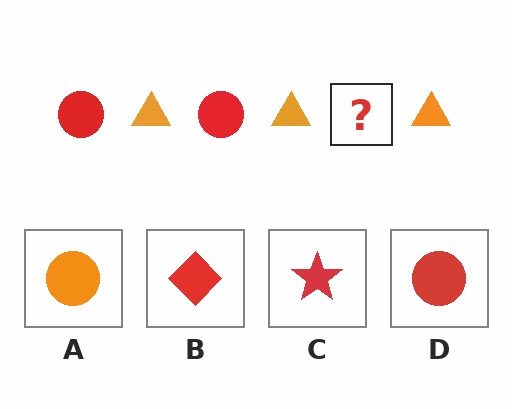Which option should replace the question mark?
Option D.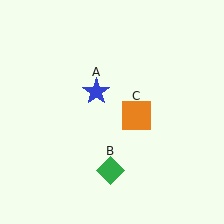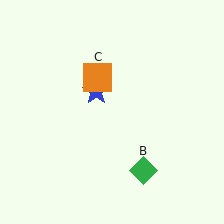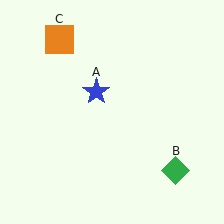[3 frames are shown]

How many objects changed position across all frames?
2 objects changed position: green diamond (object B), orange square (object C).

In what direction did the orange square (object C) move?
The orange square (object C) moved up and to the left.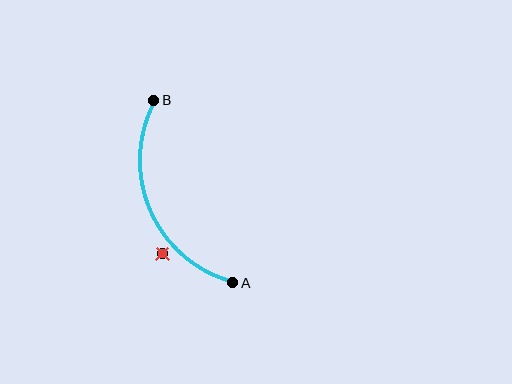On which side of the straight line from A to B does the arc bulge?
The arc bulges to the left of the straight line connecting A and B.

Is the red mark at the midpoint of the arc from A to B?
No — the red mark does not lie on the arc at all. It sits slightly outside the curve.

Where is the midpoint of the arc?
The arc midpoint is the point on the curve farthest from the straight line joining A and B. It sits to the left of that line.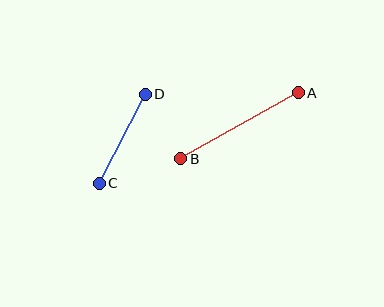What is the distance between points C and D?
The distance is approximately 100 pixels.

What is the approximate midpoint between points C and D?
The midpoint is at approximately (122, 139) pixels.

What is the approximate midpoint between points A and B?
The midpoint is at approximately (240, 126) pixels.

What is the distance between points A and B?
The distance is approximately 135 pixels.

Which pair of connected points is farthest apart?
Points A and B are farthest apart.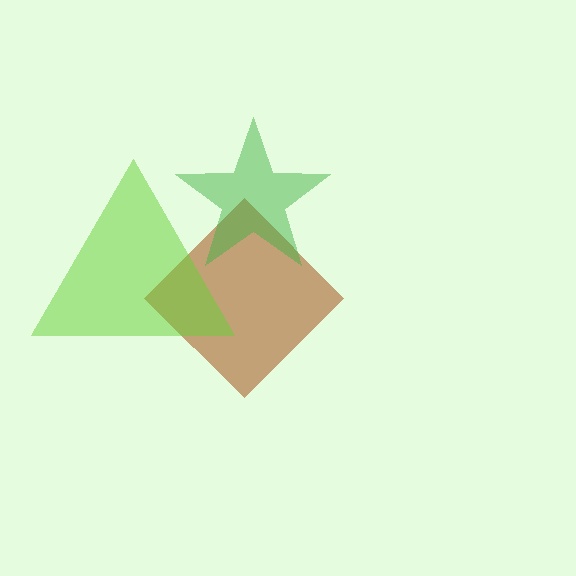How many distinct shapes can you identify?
There are 3 distinct shapes: a brown diamond, a lime triangle, a green star.